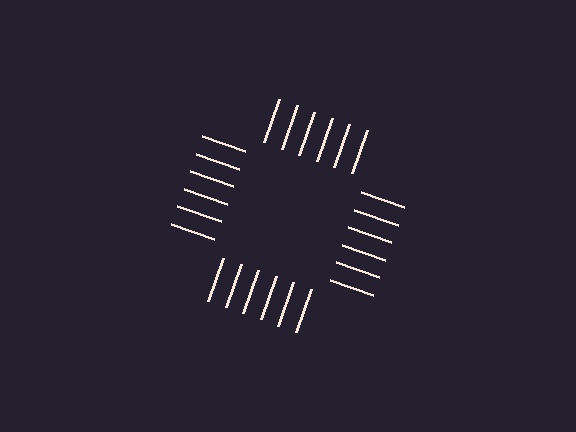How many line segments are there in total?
24 — 6 along each of the 4 edges.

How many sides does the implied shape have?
4 sides — the line-ends trace a square.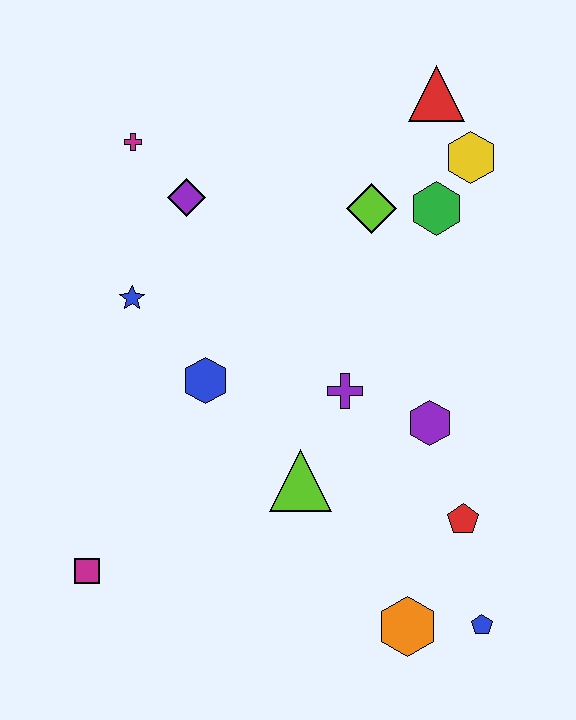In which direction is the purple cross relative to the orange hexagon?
The purple cross is above the orange hexagon.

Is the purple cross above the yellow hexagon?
No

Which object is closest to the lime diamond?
The green hexagon is closest to the lime diamond.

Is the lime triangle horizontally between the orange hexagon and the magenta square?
Yes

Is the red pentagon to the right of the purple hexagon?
Yes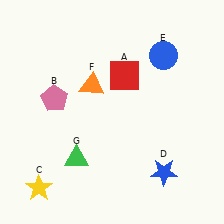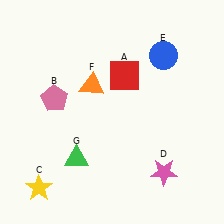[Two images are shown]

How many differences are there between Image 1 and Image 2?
There is 1 difference between the two images.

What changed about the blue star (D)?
In Image 1, D is blue. In Image 2, it changed to pink.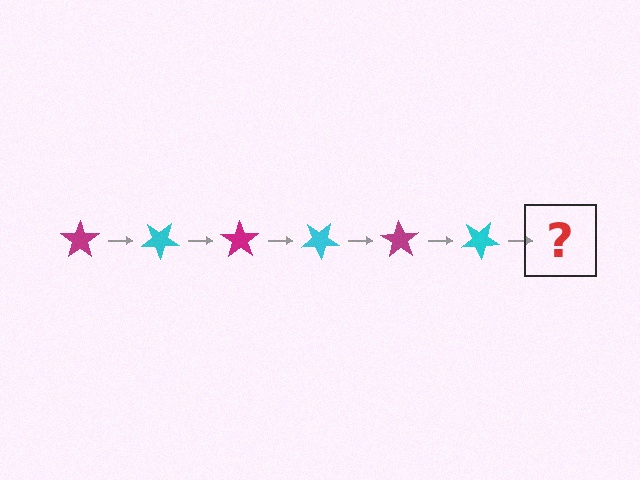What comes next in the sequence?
The next element should be a magenta star, rotated 210 degrees from the start.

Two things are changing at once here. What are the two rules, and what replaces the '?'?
The two rules are that it rotates 35 degrees each step and the color cycles through magenta and cyan. The '?' should be a magenta star, rotated 210 degrees from the start.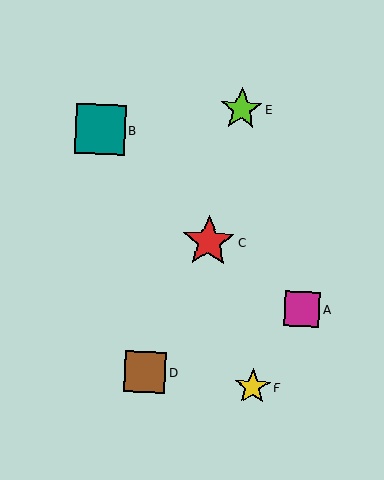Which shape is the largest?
The red star (labeled C) is the largest.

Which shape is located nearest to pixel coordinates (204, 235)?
The red star (labeled C) at (209, 242) is nearest to that location.